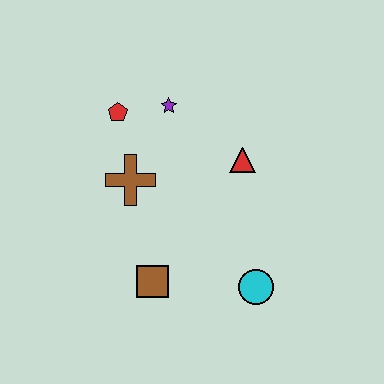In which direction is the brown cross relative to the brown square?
The brown cross is above the brown square.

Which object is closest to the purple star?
The red pentagon is closest to the purple star.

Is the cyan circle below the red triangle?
Yes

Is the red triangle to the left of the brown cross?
No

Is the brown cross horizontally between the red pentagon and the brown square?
Yes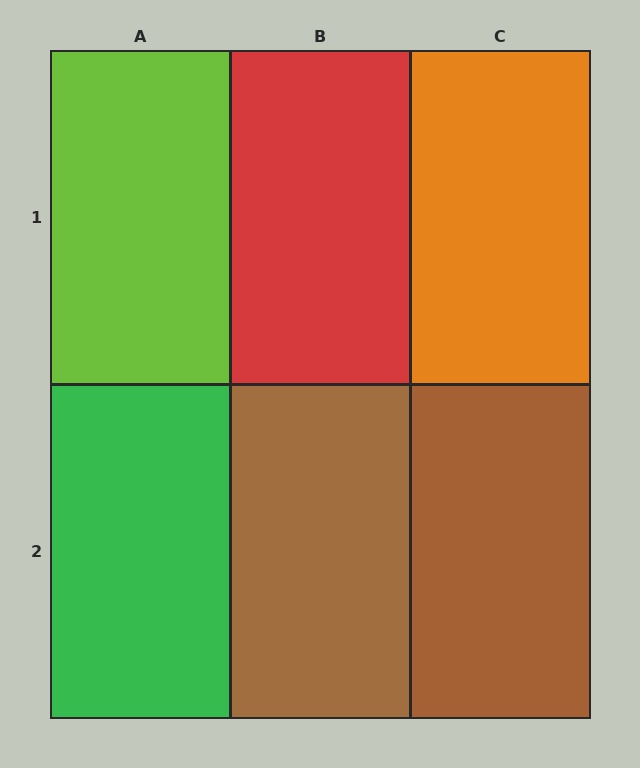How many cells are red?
1 cell is red.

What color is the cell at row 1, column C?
Orange.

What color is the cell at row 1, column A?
Lime.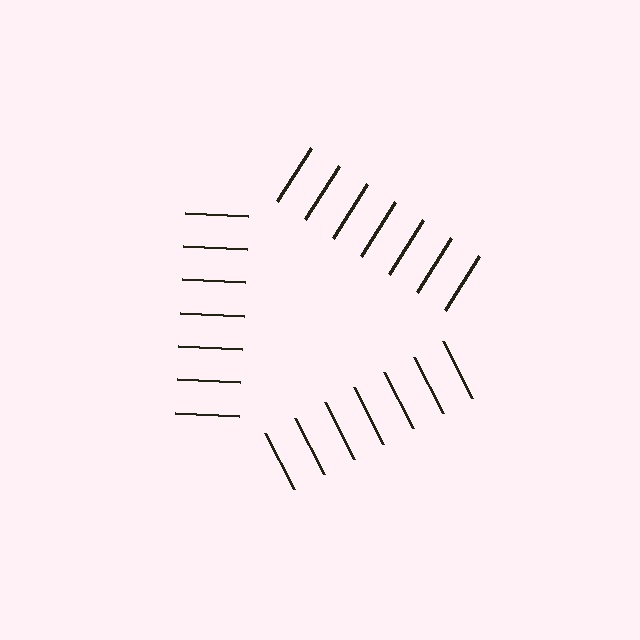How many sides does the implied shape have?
3 sides — the line-ends trace a triangle.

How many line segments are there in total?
21 — 7 along each of the 3 edges.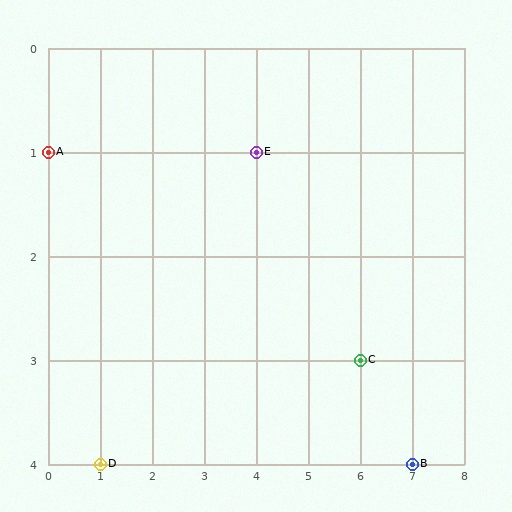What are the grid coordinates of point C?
Point C is at grid coordinates (6, 3).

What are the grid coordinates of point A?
Point A is at grid coordinates (0, 1).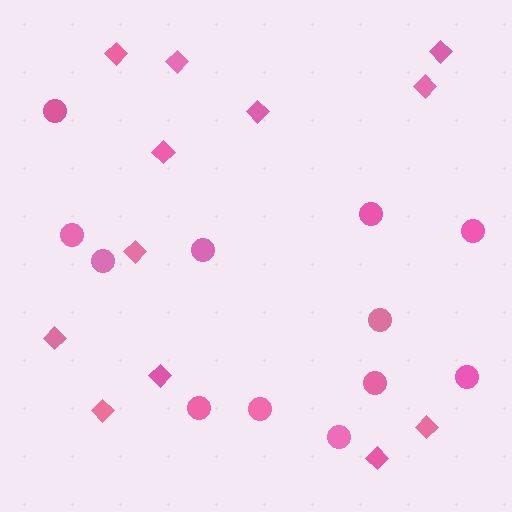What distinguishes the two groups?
There are 2 groups: one group of circles (12) and one group of diamonds (12).